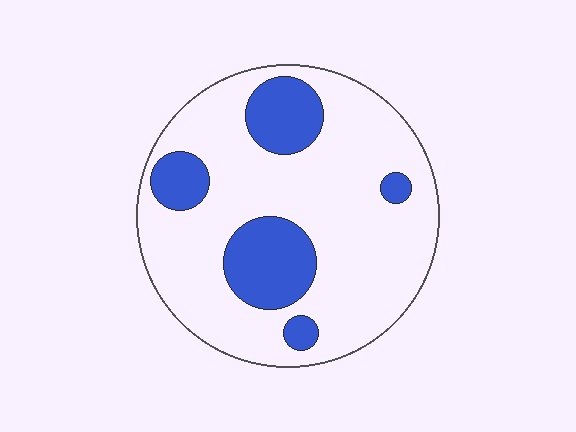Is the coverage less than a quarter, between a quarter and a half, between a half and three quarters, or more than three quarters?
Less than a quarter.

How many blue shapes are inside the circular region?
5.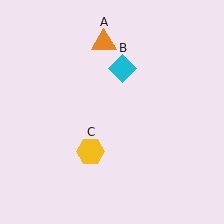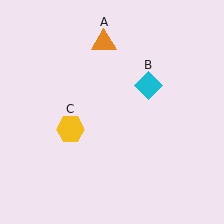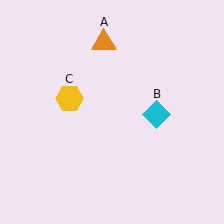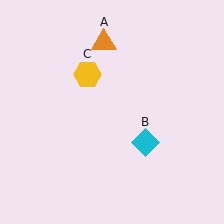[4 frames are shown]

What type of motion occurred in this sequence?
The cyan diamond (object B), yellow hexagon (object C) rotated clockwise around the center of the scene.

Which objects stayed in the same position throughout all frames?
Orange triangle (object A) remained stationary.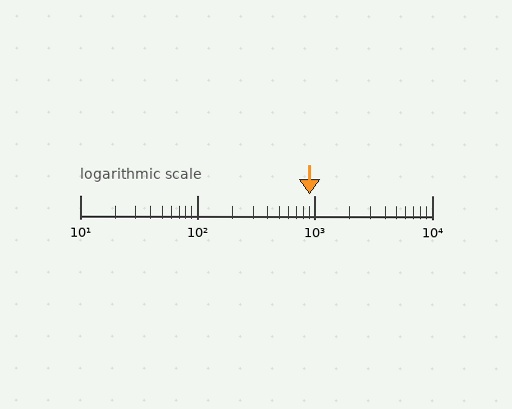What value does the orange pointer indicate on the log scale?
The pointer indicates approximately 900.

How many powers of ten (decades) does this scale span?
The scale spans 3 decades, from 10 to 10000.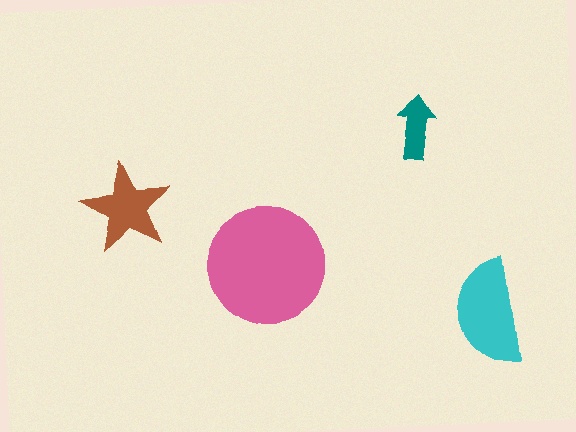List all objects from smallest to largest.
The teal arrow, the brown star, the cyan semicircle, the pink circle.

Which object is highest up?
The teal arrow is topmost.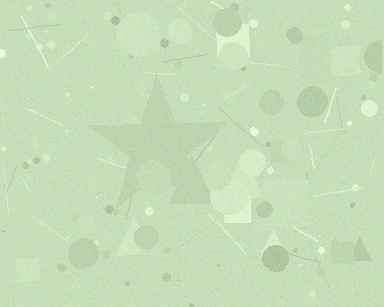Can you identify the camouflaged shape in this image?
The camouflaged shape is a star.